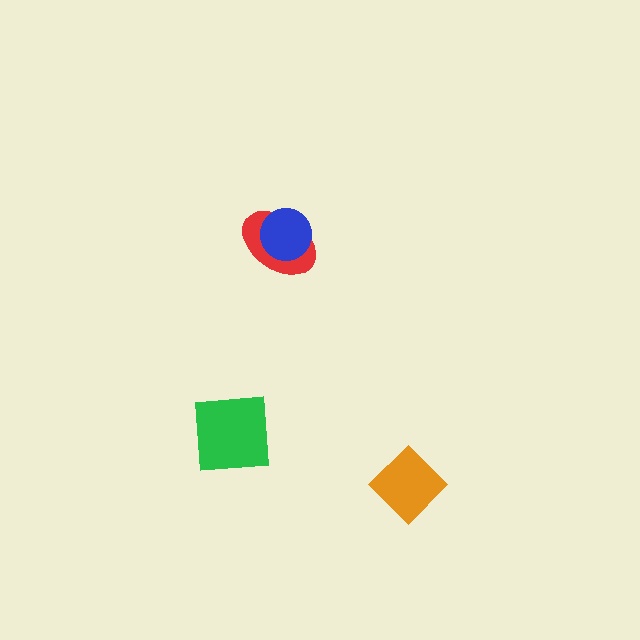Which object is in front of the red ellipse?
The blue circle is in front of the red ellipse.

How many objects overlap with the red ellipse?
1 object overlaps with the red ellipse.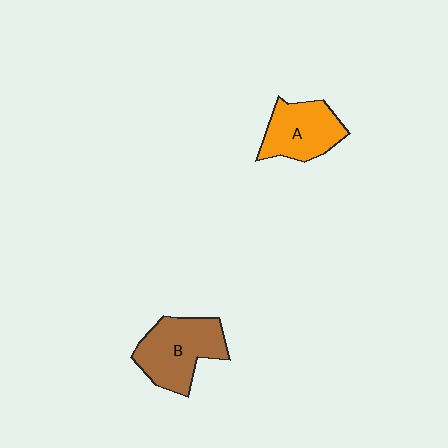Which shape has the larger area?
Shape B (brown).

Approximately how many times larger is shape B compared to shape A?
Approximately 1.2 times.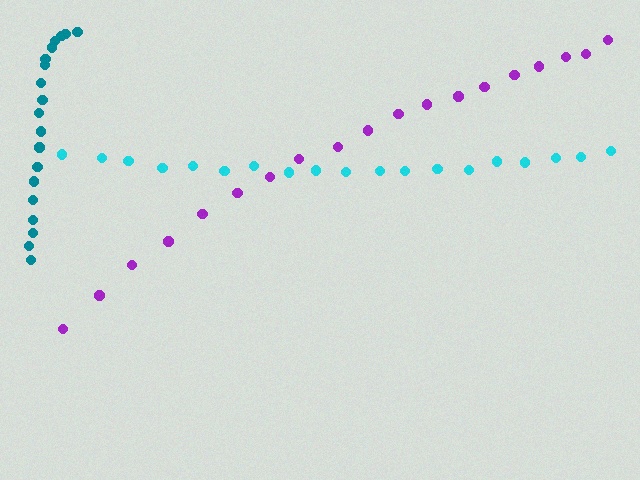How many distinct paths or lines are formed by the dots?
There are 3 distinct paths.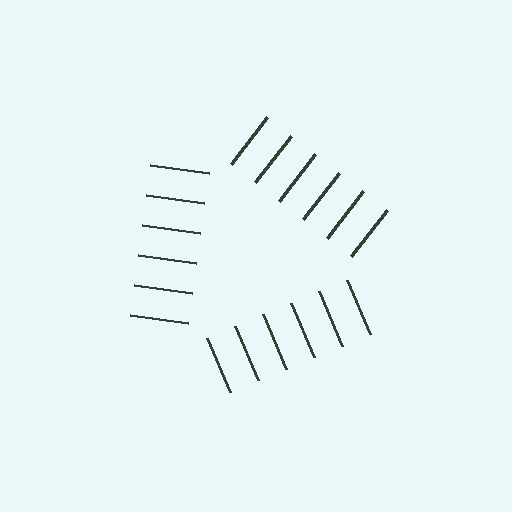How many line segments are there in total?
18 — 6 along each of the 3 edges.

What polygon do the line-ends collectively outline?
An illusory triangle — the line segments terminate on its edges but no continuous stroke is drawn.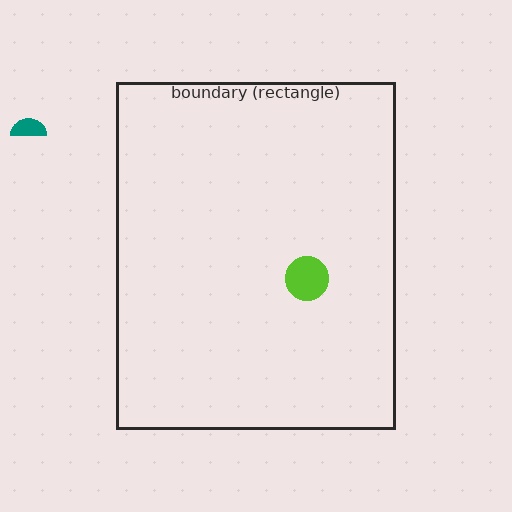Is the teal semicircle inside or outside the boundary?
Outside.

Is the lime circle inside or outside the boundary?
Inside.